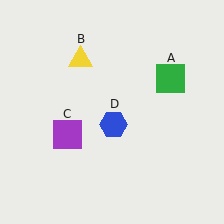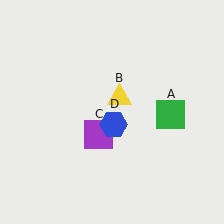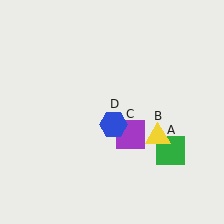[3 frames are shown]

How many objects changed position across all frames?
3 objects changed position: green square (object A), yellow triangle (object B), purple square (object C).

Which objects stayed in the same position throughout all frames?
Blue hexagon (object D) remained stationary.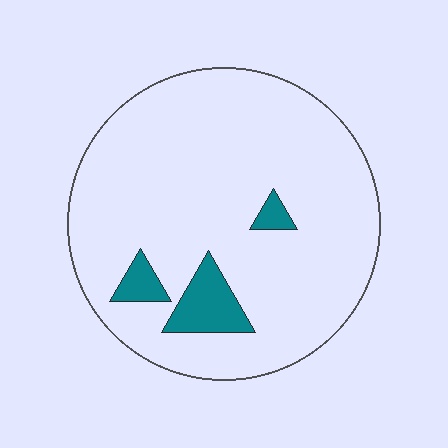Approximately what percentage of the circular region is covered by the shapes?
Approximately 10%.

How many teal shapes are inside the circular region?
3.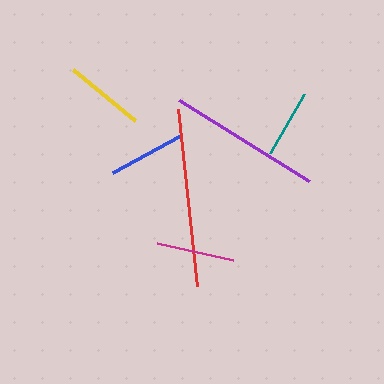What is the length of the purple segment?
The purple segment is approximately 153 pixels long.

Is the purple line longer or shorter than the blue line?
The purple line is longer than the blue line.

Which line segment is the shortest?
The teal line is the shortest at approximately 68 pixels.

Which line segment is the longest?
The red line is the longest at approximately 178 pixels.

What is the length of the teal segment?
The teal segment is approximately 68 pixels long.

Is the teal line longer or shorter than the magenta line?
The magenta line is longer than the teal line.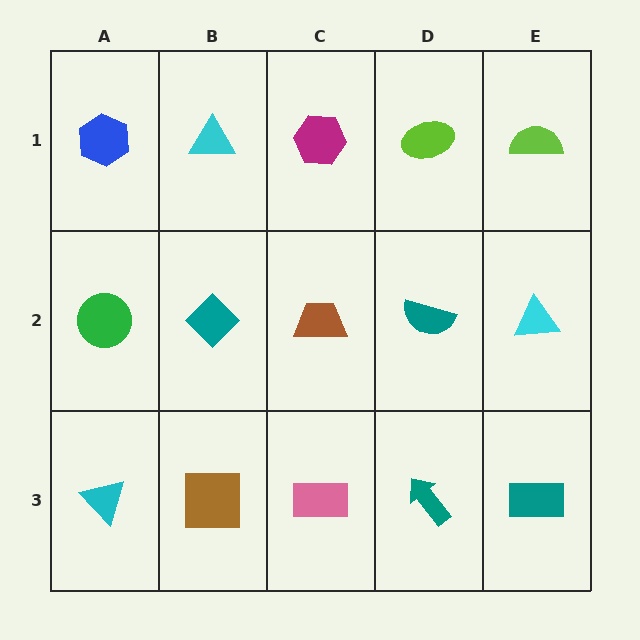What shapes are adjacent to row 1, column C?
A brown trapezoid (row 2, column C), a cyan triangle (row 1, column B), a lime ellipse (row 1, column D).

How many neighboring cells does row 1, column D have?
3.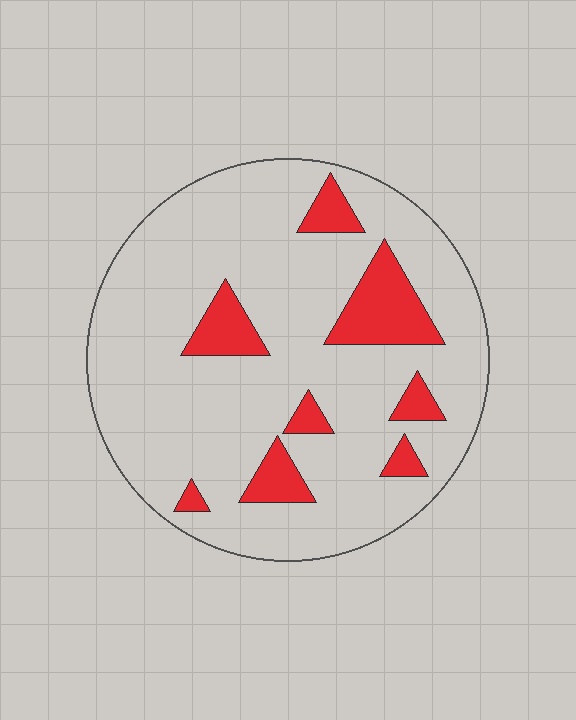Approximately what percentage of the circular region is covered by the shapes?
Approximately 15%.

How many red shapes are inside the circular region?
8.